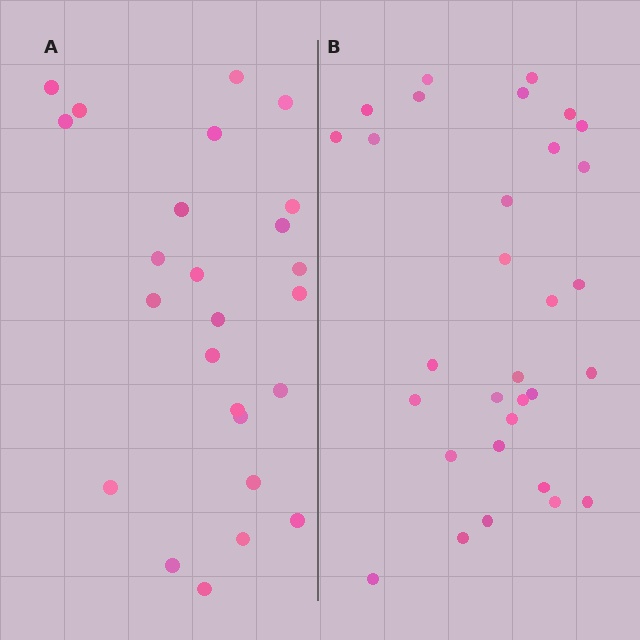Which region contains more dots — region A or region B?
Region B (the right region) has more dots.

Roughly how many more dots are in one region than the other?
Region B has about 6 more dots than region A.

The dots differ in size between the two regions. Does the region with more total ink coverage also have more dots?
No. Region A has more total ink coverage because its dots are larger, but region B actually contains more individual dots. Total area can be misleading — the number of items is what matters here.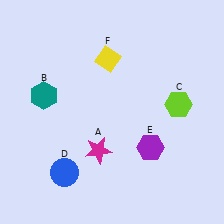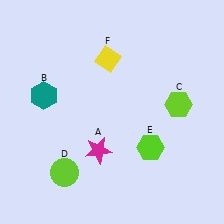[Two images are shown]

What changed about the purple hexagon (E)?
In Image 1, E is purple. In Image 2, it changed to lime.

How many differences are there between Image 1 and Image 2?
There are 2 differences between the two images.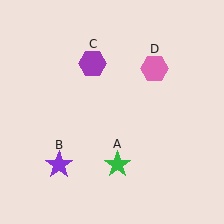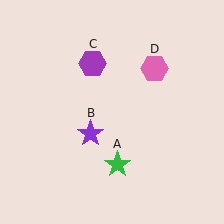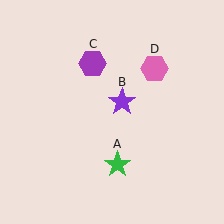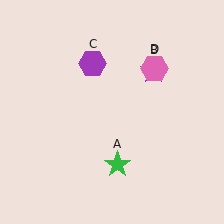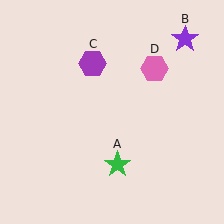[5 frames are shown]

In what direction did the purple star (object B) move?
The purple star (object B) moved up and to the right.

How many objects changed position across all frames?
1 object changed position: purple star (object B).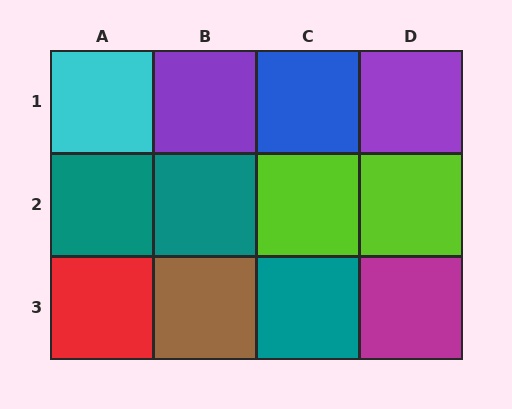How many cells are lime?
2 cells are lime.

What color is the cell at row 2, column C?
Lime.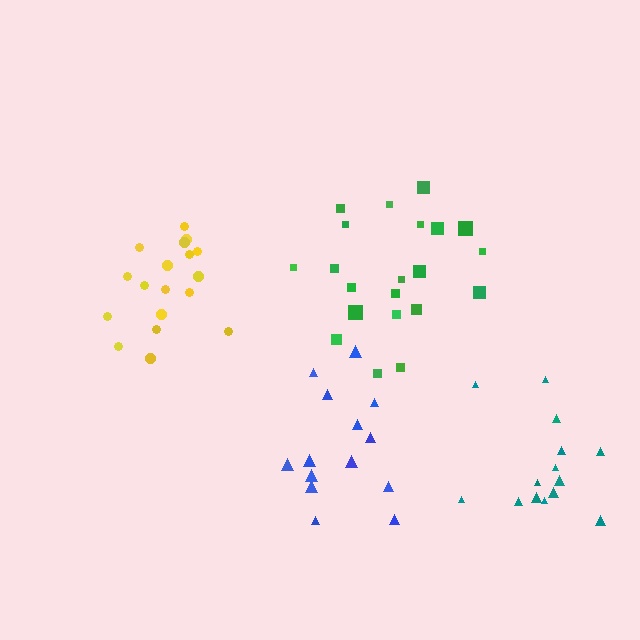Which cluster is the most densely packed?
Yellow.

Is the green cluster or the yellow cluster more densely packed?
Yellow.